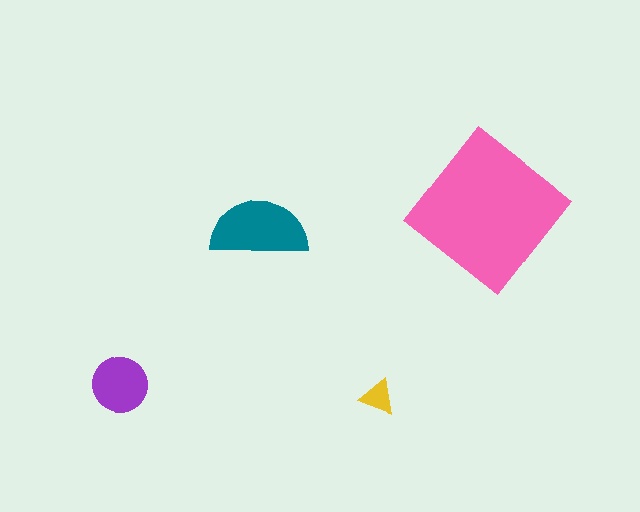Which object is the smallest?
The yellow triangle.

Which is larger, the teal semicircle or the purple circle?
The teal semicircle.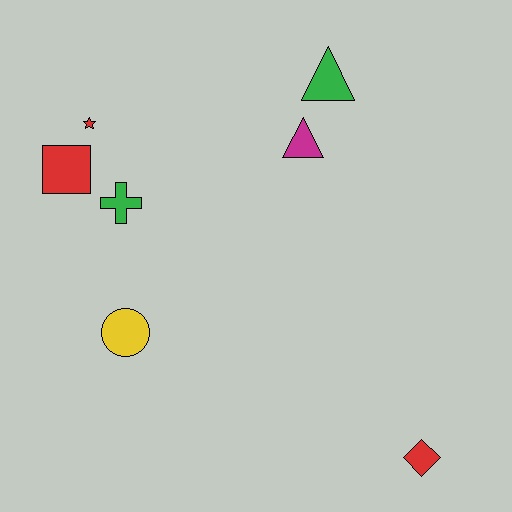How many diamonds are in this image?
There is 1 diamond.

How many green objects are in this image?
There are 2 green objects.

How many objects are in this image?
There are 7 objects.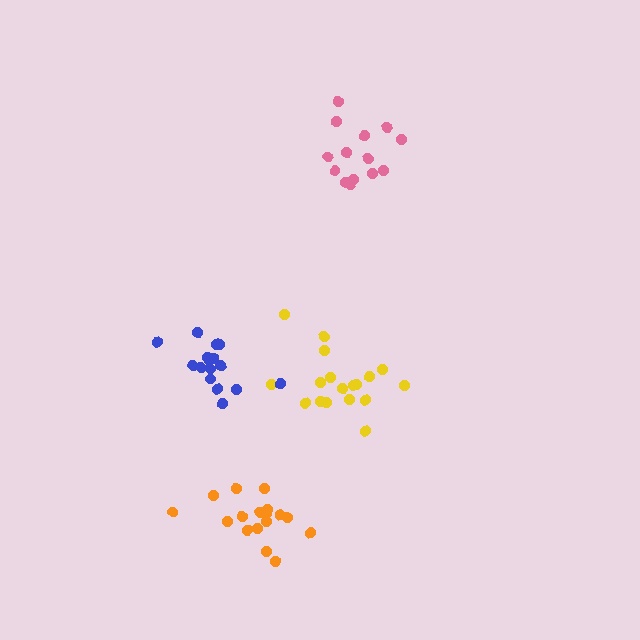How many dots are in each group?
Group 1: 18 dots, Group 2: 14 dots, Group 3: 17 dots, Group 4: 17 dots (66 total).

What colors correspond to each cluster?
The clusters are colored: yellow, pink, blue, orange.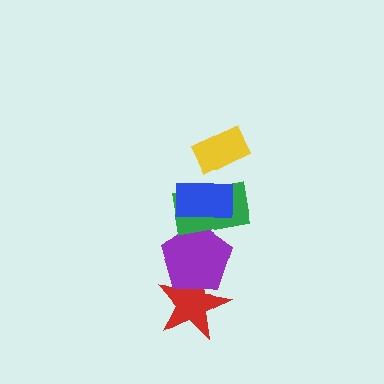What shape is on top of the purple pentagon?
The green rectangle is on top of the purple pentagon.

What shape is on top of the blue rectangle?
The yellow rectangle is on top of the blue rectangle.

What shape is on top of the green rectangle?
The blue rectangle is on top of the green rectangle.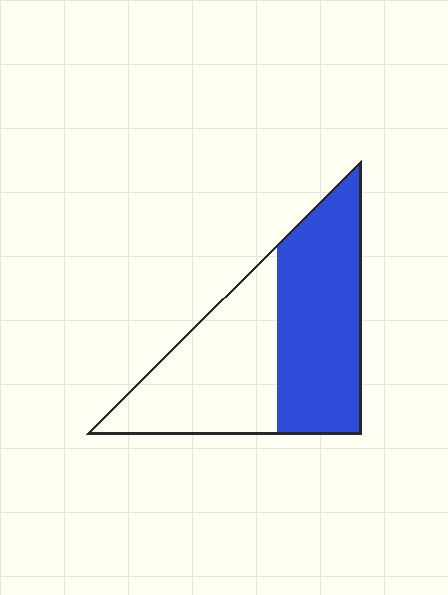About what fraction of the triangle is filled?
About one half (1/2).